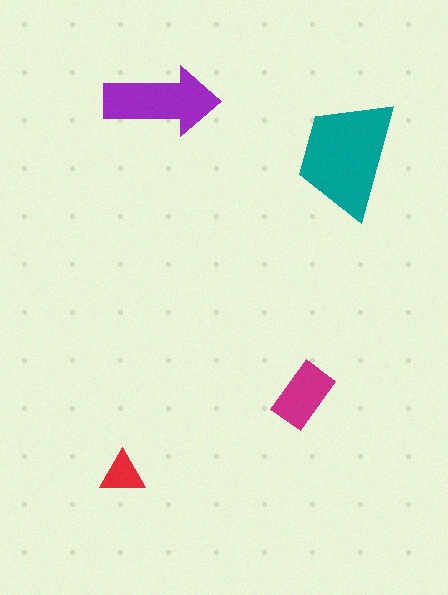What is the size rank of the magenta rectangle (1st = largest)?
3rd.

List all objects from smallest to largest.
The red triangle, the magenta rectangle, the purple arrow, the teal trapezoid.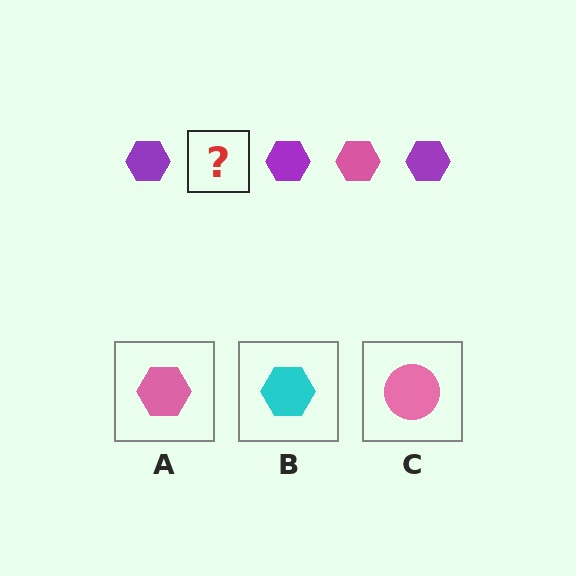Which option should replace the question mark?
Option A.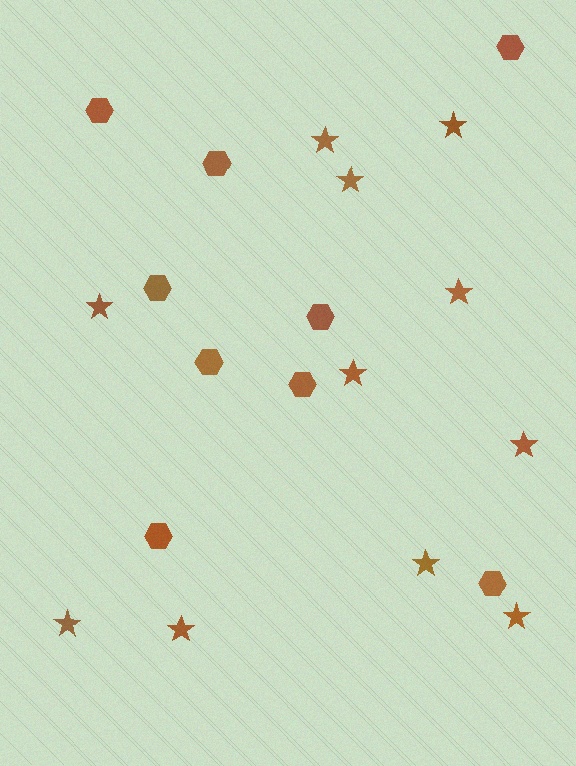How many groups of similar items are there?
There are 2 groups: one group of stars (11) and one group of hexagons (9).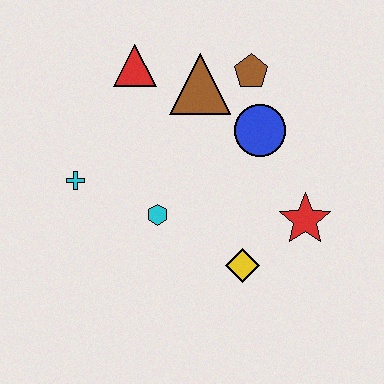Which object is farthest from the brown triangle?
The yellow diamond is farthest from the brown triangle.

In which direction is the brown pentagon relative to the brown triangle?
The brown pentagon is to the right of the brown triangle.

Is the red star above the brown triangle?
No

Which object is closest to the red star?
The yellow diamond is closest to the red star.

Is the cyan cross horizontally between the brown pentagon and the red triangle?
No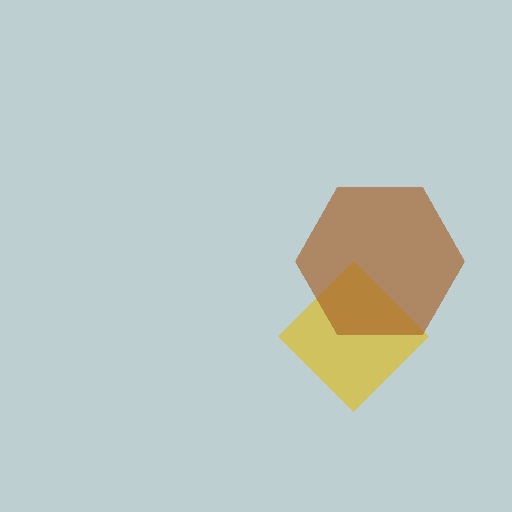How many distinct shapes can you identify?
There are 2 distinct shapes: a yellow diamond, a brown hexagon.